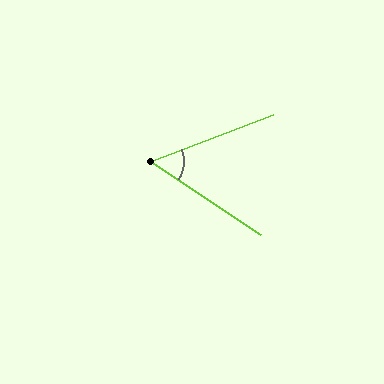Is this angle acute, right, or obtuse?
It is acute.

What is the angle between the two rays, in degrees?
Approximately 55 degrees.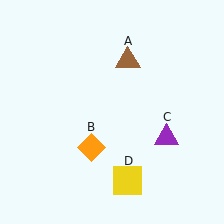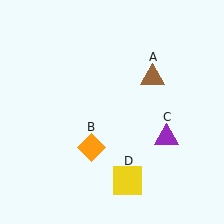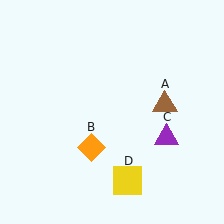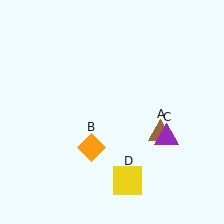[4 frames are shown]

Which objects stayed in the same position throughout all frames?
Orange diamond (object B) and purple triangle (object C) and yellow square (object D) remained stationary.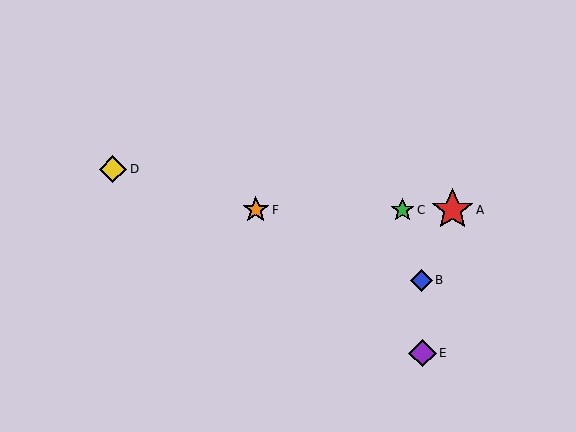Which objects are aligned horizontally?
Objects A, C, F are aligned horizontally.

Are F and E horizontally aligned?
No, F is at y≈210 and E is at y≈353.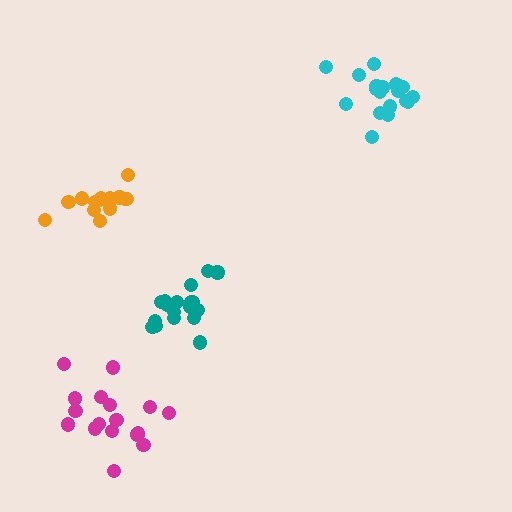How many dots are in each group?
Group 1: 18 dots, Group 2: 14 dots, Group 3: 20 dots, Group 4: 17 dots (69 total).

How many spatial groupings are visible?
There are 4 spatial groupings.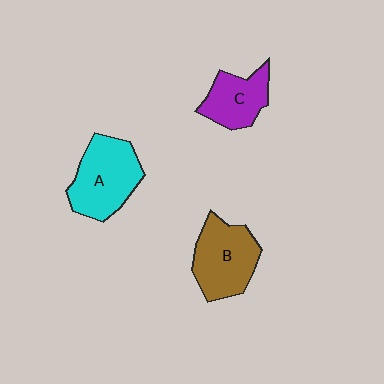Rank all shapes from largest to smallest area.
From largest to smallest: A (cyan), B (brown), C (purple).